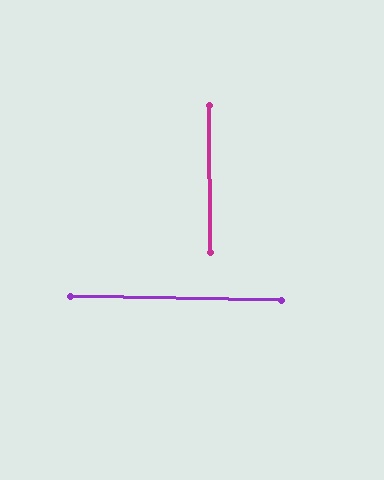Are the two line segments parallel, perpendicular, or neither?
Perpendicular — they meet at approximately 88°.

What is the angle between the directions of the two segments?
Approximately 88 degrees.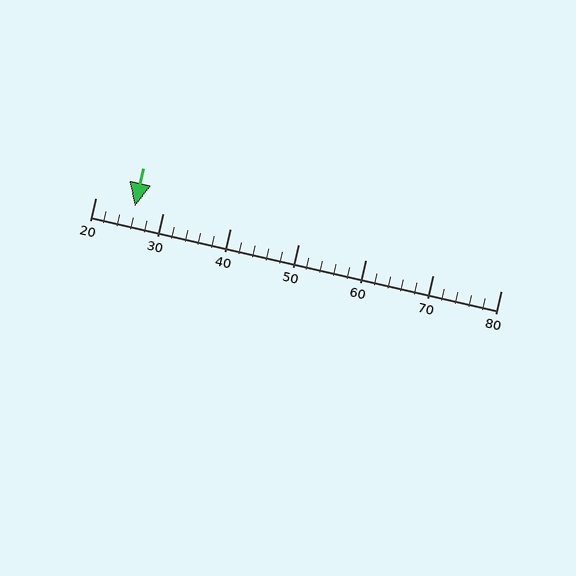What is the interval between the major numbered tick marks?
The major tick marks are spaced 10 units apart.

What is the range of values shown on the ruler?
The ruler shows values from 20 to 80.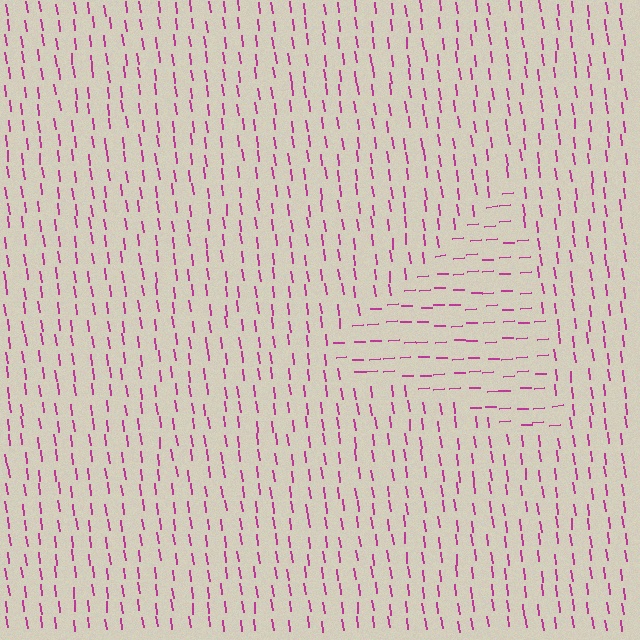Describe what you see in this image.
The image is filled with small magenta line segments. A triangle region in the image has lines oriented differently from the surrounding lines, creating a visible texture boundary.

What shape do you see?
I see a triangle.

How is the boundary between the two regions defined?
The boundary is defined purely by a change in line orientation (approximately 86 degrees difference). All lines are the same color and thickness.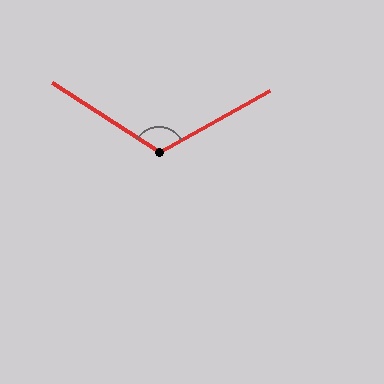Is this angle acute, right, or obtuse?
It is obtuse.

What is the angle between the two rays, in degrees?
Approximately 118 degrees.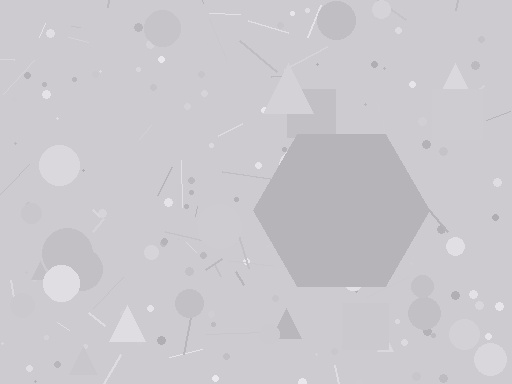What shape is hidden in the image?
A hexagon is hidden in the image.